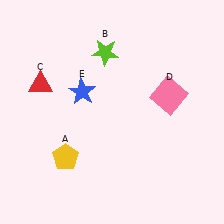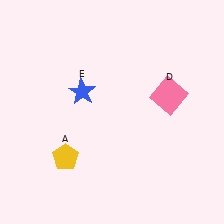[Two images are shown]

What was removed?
The red triangle (C), the lime star (B) were removed in Image 2.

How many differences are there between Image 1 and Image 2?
There are 2 differences between the two images.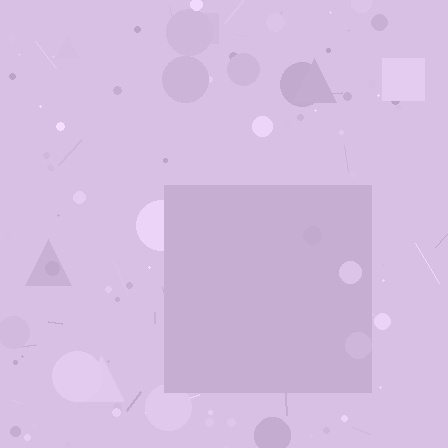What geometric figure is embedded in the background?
A square is embedded in the background.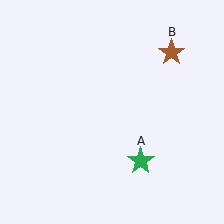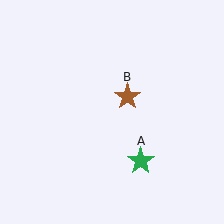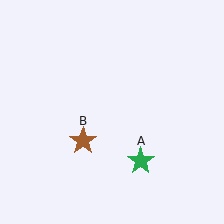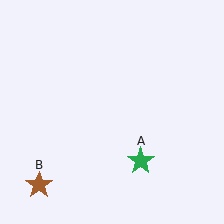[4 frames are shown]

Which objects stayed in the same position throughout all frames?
Green star (object A) remained stationary.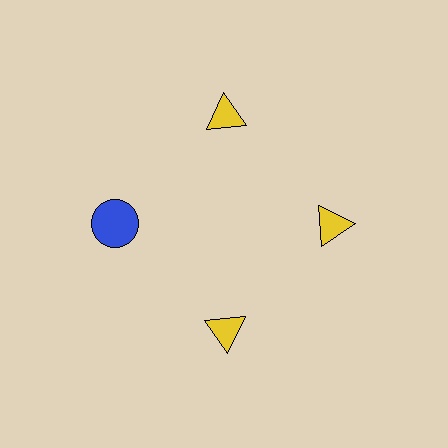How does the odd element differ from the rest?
It differs in both color (blue instead of yellow) and shape (circle instead of triangle).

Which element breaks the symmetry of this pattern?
The blue circle at roughly the 9 o'clock position breaks the symmetry. All other shapes are yellow triangles.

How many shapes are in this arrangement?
There are 4 shapes arranged in a ring pattern.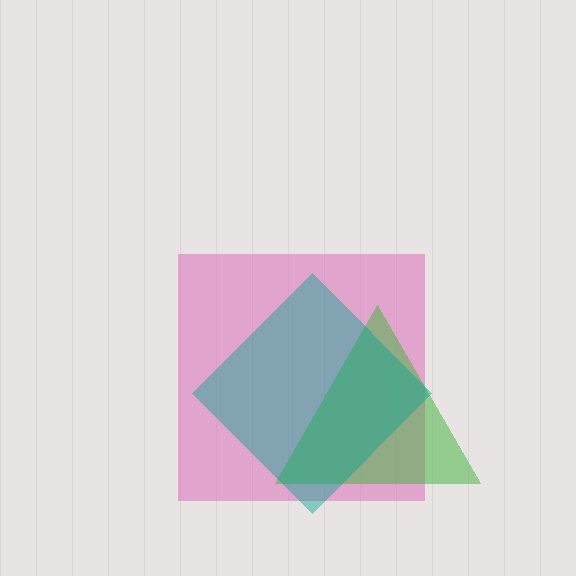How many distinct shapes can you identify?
There are 3 distinct shapes: a pink square, a green triangle, a teal diamond.